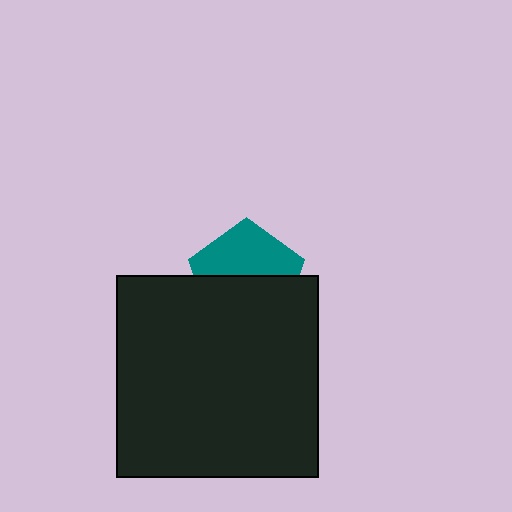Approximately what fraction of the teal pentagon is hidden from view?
Roughly 52% of the teal pentagon is hidden behind the black square.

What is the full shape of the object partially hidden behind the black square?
The partially hidden object is a teal pentagon.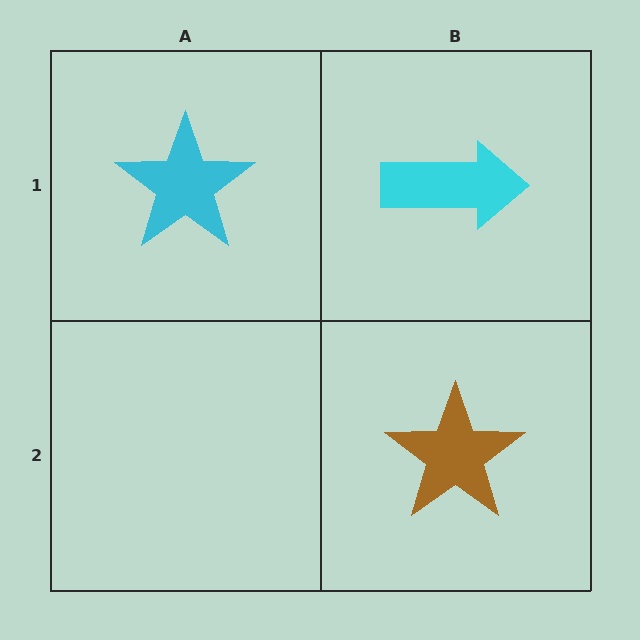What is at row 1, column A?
A cyan star.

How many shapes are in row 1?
2 shapes.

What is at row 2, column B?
A brown star.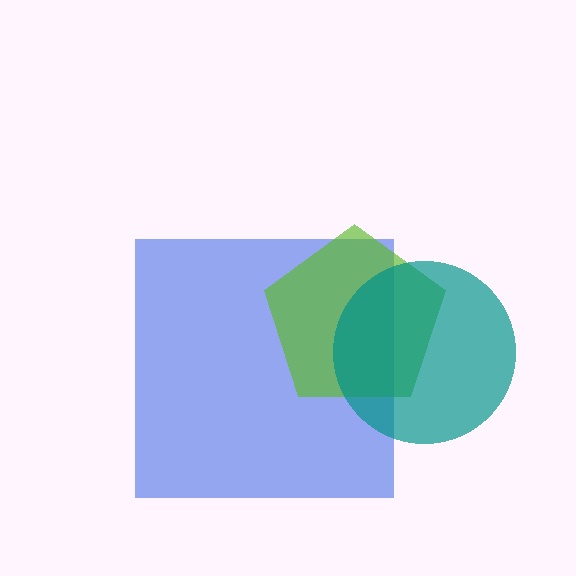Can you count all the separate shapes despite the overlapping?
Yes, there are 3 separate shapes.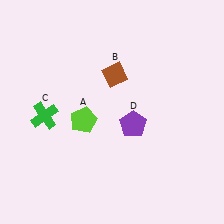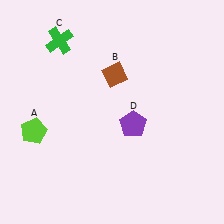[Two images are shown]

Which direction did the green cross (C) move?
The green cross (C) moved up.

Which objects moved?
The objects that moved are: the lime pentagon (A), the green cross (C).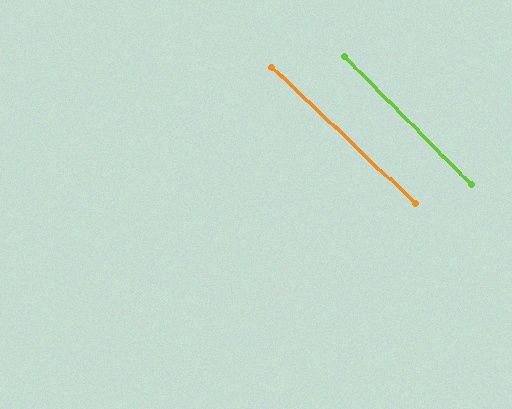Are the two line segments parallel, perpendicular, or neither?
Parallel — their directions differ by only 1.9°.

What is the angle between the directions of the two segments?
Approximately 2 degrees.